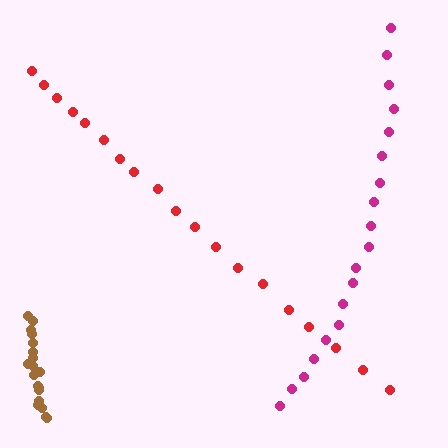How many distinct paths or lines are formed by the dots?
There are 3 distinct paths.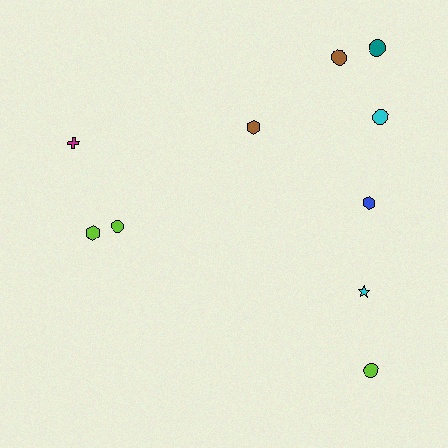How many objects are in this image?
There are 10 objects.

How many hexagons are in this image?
There are 3 hexagons.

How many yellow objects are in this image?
There are no yellow objects.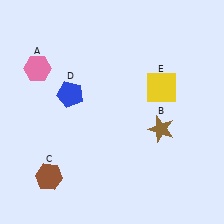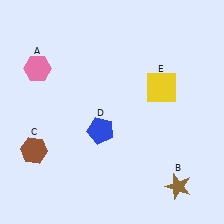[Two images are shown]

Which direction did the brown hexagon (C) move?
The brown hexagon (C) moved up.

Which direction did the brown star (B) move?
The brown star (B) moved down.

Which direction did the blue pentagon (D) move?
The blue pentagon (D) moved down.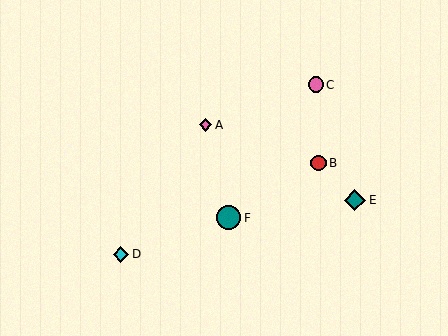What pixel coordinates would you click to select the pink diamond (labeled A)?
Click at (206, 125) to select the pink diamond A.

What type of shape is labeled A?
Shape A is a pink diamond.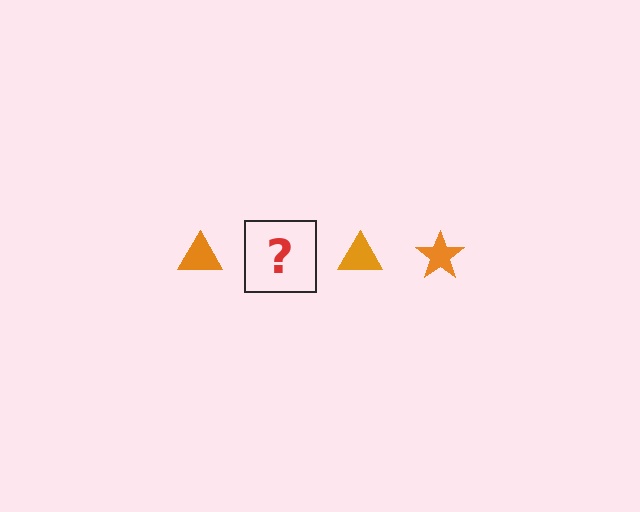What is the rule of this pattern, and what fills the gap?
The rule is that the pattern cycles through triangle, star shapes in orange. The gap should be filled with an orange star.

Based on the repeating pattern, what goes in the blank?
The blank should be an orange star.